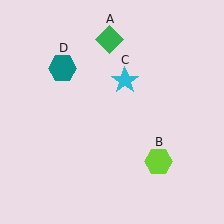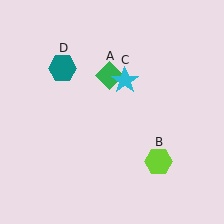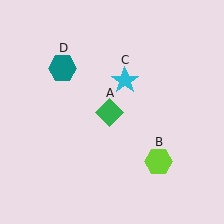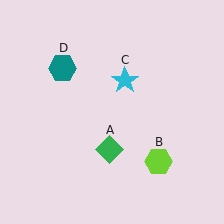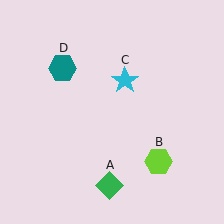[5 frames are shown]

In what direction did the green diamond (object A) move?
The green diamond (object A) moved down.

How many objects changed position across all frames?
1 object changed position: green diamond (object A).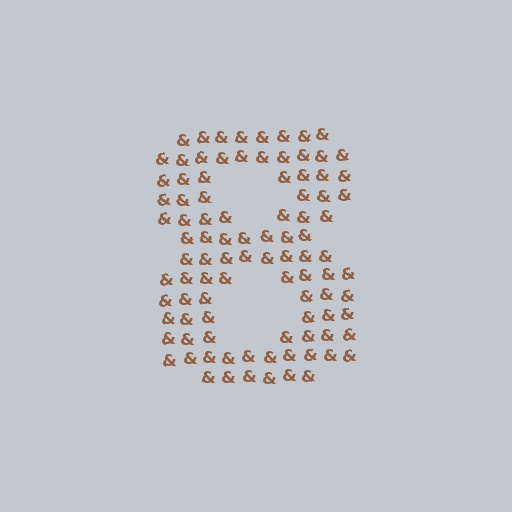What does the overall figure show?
The overall figure shows the digit 8.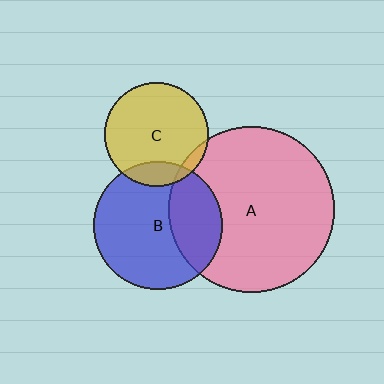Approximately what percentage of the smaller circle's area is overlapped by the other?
Approximately 5%.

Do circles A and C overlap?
Yes.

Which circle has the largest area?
Circle A (pink).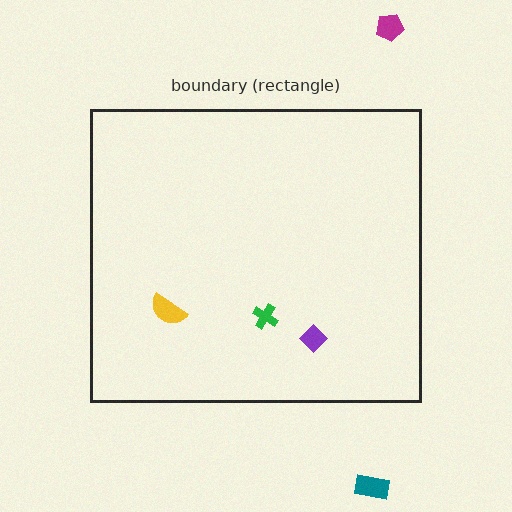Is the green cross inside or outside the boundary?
Inside.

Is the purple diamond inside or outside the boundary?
Inside.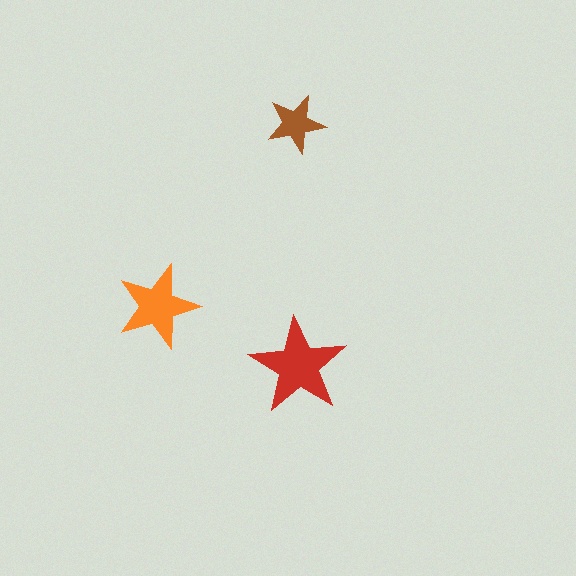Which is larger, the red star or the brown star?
The red one.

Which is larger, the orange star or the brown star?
The orange one.